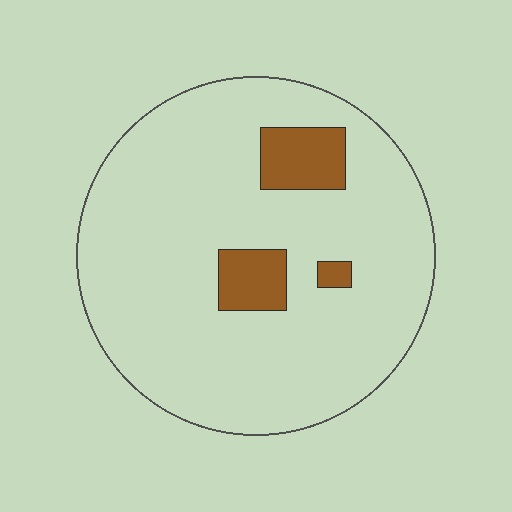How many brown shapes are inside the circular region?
3.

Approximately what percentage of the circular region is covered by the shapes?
Approximately 10%.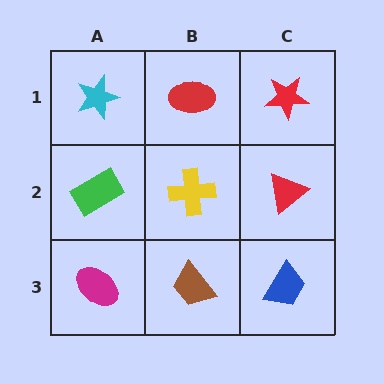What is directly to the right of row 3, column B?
A blue trapezoid.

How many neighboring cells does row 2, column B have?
4.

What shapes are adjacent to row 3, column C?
A red triangle (row 2, column C), a brown trapezoid (row 3, column B).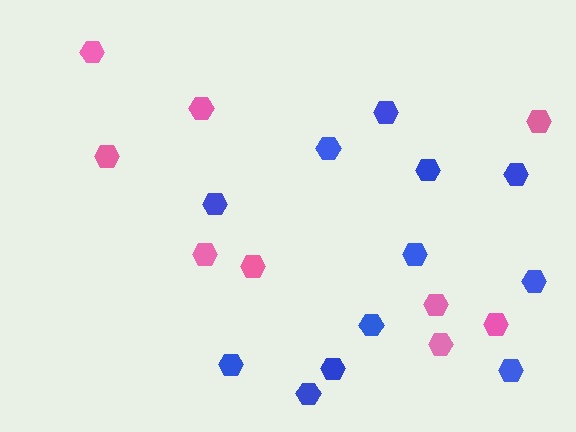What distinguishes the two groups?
There are 2 groups: one group of blue hexagons (12) and one group of pink hexagons (9).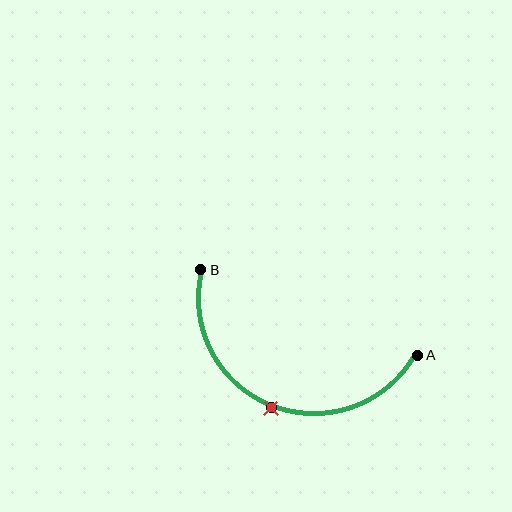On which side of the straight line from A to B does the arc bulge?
The arc bulges below the straight line connecting A and B.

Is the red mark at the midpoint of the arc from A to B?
Yes. The red mark lies on the arc at equal arc-length from both A and B — it is the arc midpoint.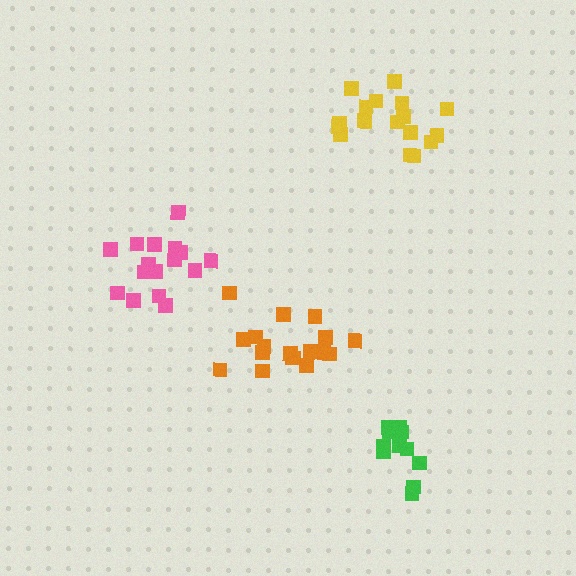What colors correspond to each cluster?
The clusters are colored: green, yellow, orange, pink.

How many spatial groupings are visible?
There are 4 spatial groupings.